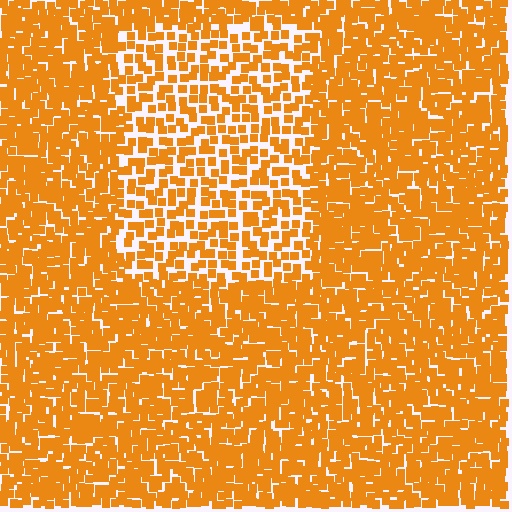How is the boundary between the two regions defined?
The boundary is defined by a change in element density (approximately 1.8x ratio). All elements are the same color, size, and shape.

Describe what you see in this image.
The image contains small orange elements arranged at two different densities. A rectangle-shaped region is visible where the elements are less densely packed than the surrounding area.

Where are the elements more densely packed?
The elements are more densely packed outside the rectangle boundary.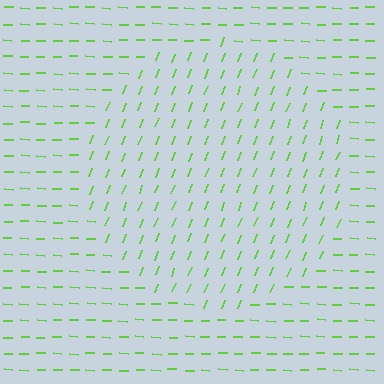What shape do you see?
I see a circle.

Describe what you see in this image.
The image is filled with small lime line segments. A circle region in the image has lines oriented differently from the surrounding lines, creating a visible texture boundary.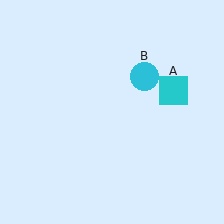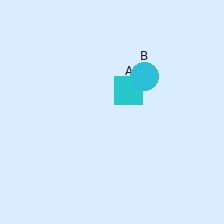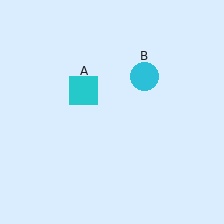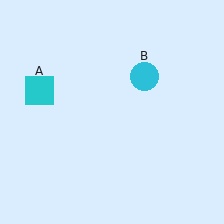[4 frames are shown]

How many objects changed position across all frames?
1 object changed position: cyan square (object A).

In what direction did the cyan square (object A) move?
The cyan square (object A) moved left.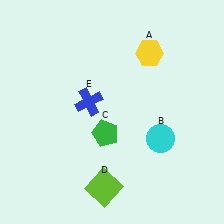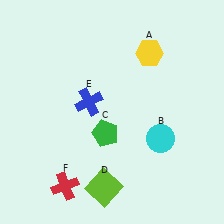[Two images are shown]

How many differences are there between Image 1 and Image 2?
There is 1 difference between the two images.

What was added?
A red cross (F) was added in Image 2.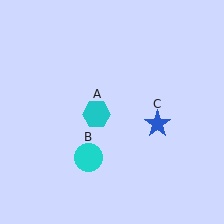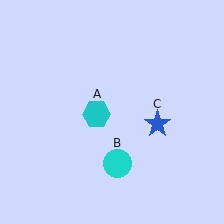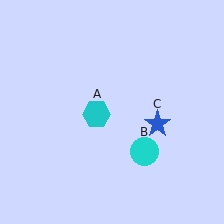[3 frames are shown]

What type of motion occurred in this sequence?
The cyan circle (object B) rotated counterclockwise around the center of the scene.